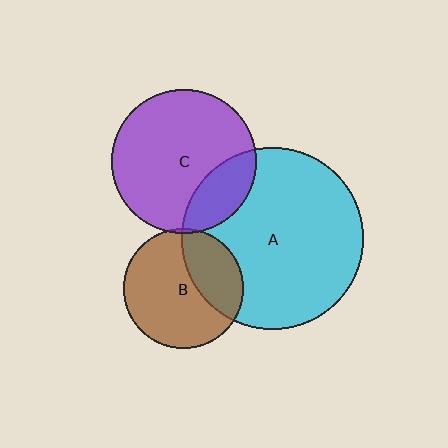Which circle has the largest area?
Circle A (cyan).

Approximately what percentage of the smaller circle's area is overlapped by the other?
Approximately 5%.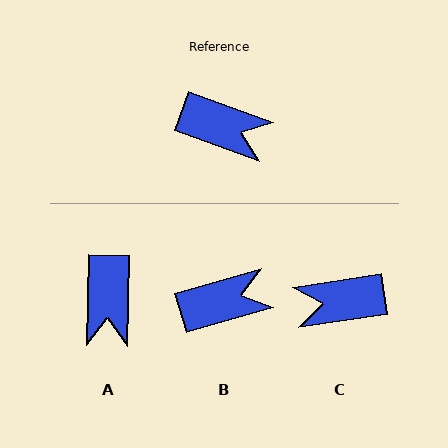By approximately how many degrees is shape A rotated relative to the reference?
Approximately 71 degrees clockwise.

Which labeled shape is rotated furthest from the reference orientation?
C, about 152 degrees away.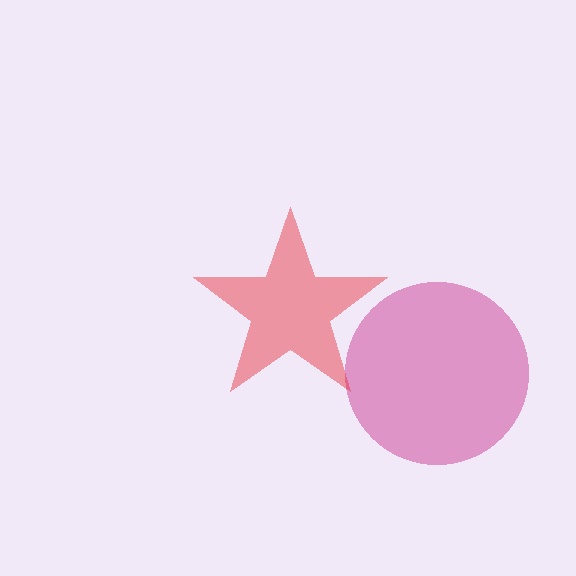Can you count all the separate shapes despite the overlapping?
Yes, there are 2 separate shapes.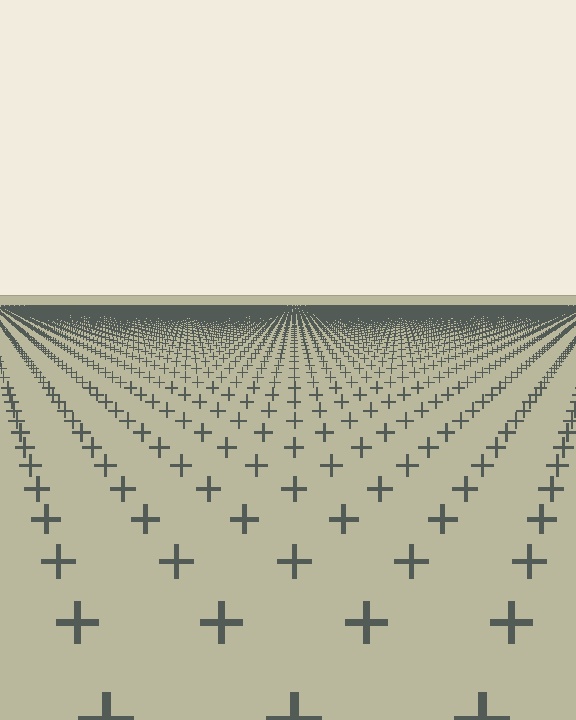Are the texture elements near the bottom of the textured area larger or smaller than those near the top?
Larger. Near the bottom, elements are closer to the viewer and appear at a bigger on-screen size.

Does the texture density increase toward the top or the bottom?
Density increases toward the top.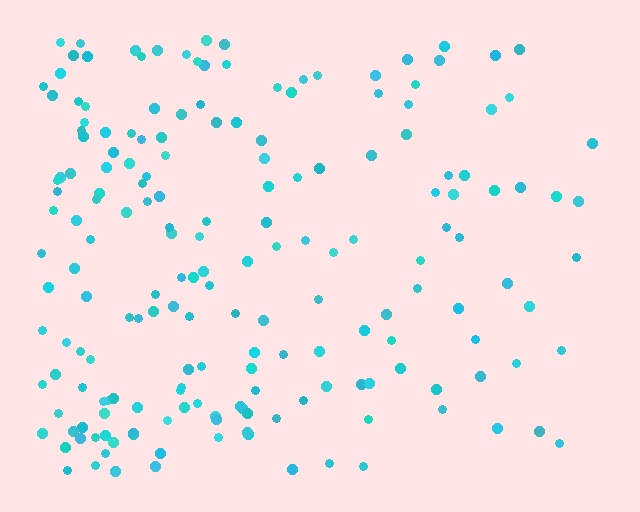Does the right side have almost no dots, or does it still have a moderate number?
Still a moderate number, just noticeably fewer than the left.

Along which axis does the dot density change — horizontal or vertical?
Horizontal.